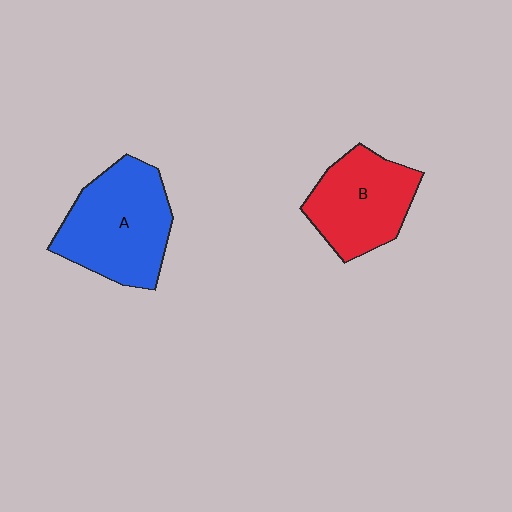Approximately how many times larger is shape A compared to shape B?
Approximately 1.3 times.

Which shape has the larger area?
Shape A (blue).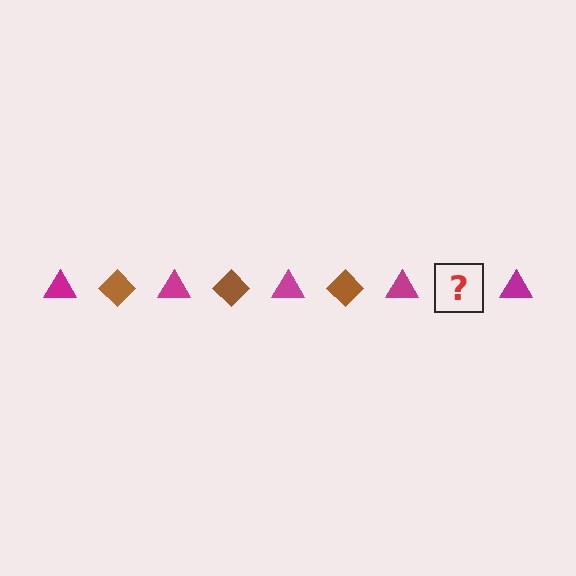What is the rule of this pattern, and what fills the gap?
The rule is that the pattern alternates between magenta triangle and brown diamond. The gap should be filled with a brown diamond.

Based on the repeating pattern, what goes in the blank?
The blank should be a brown diamond.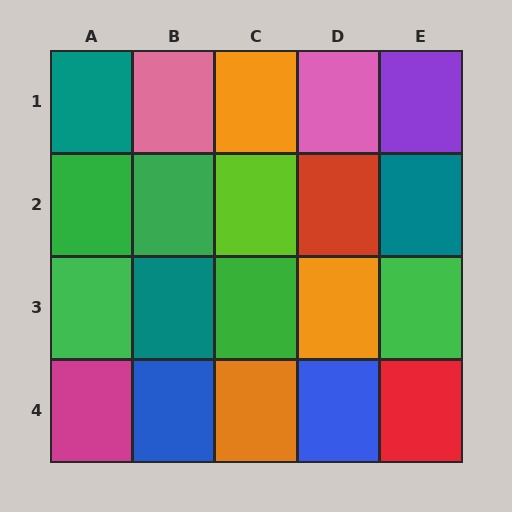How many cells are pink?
2 cells are pink.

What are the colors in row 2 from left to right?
Green, green, lime, red, teal.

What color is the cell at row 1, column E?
Purple.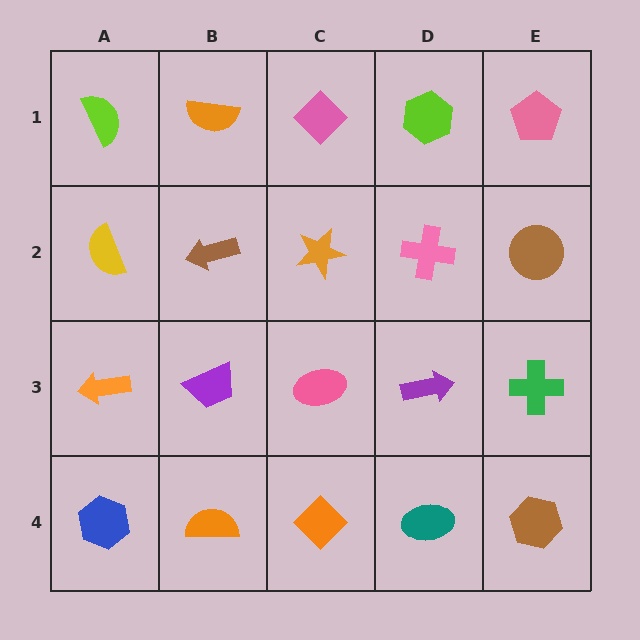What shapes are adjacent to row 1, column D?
A pink cross (row 2, column D), a pink diamond (row 1, column C), a pink pentagon (row 1, column E).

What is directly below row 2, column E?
A green cross.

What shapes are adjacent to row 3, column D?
A pink cross (row 2, column D), a teal ellipse (row 4, column D), a pink ellipse (row 3, column C), a green cross (row 3, column E).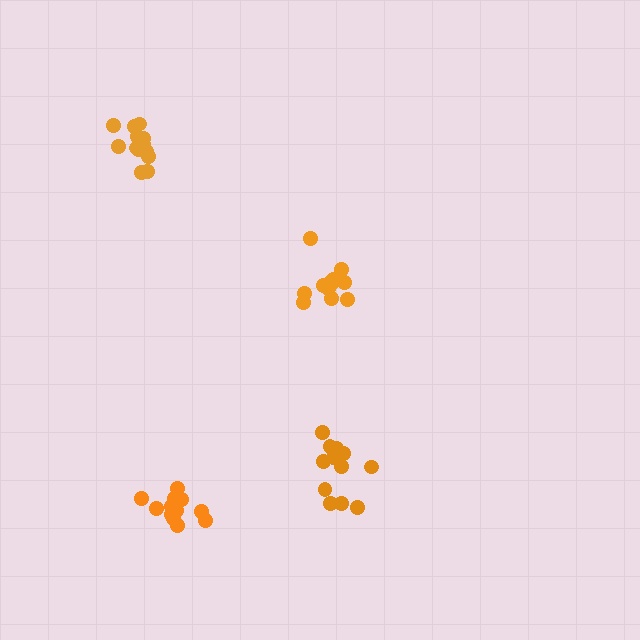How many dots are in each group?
Group 1: 12 dots, Group 2: 12 dots, Group 3: 13 dots, Group 4: 13 dots (50 total).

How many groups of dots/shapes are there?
There are 4 groups.